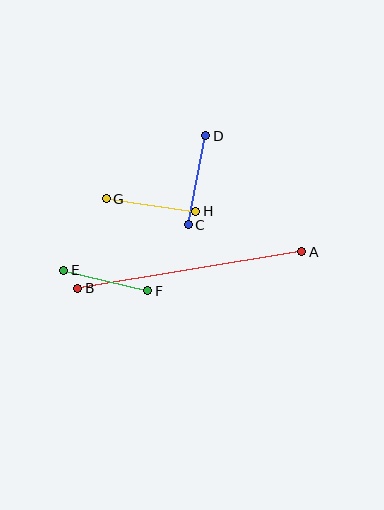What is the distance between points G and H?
The distance is approximately 90 pixels.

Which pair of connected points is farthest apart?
Points A and B are farthest apart.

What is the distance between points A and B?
The distance is approximately 227 pixels.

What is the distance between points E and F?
The distance is approximately 87 pixels.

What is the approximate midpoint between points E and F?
The midpoint is at approximately (106, 281) pixels.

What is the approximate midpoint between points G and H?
The midpoint is at approximately (151, 205) pixels.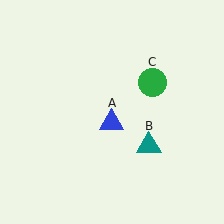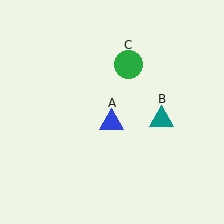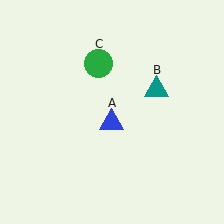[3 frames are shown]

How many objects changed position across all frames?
2 objects changed position: teal triangle (object B), green circle (object C).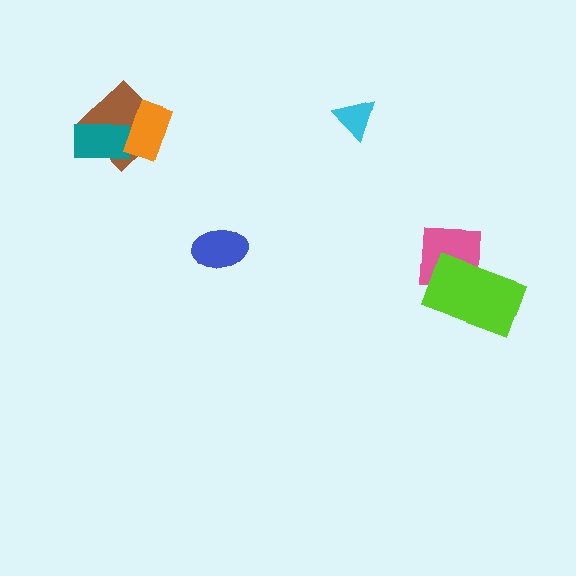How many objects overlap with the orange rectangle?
2 objects overlap with the orange rectangle.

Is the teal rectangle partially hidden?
Yes, it is partially covered by another shape.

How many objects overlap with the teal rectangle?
2 objects overlap with the teal rectangle.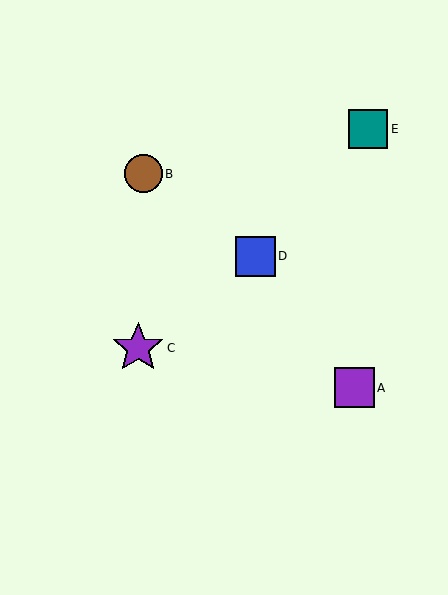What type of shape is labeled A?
Shape A is a purple square.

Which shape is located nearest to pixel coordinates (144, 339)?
The purple star (labeled C) at (138, 348) is nearest to that location.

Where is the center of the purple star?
The center of the purple star is at (138, 348).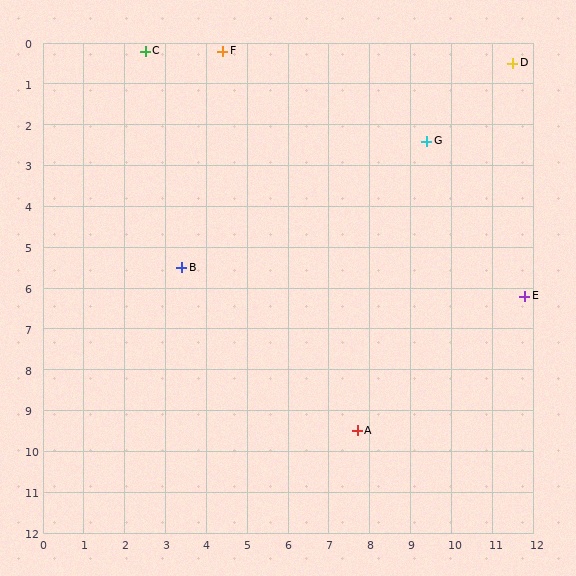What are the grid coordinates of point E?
Point E is at approximately (11.8, 6.2).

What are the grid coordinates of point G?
Point G is at approximately (9.4, 2.4).